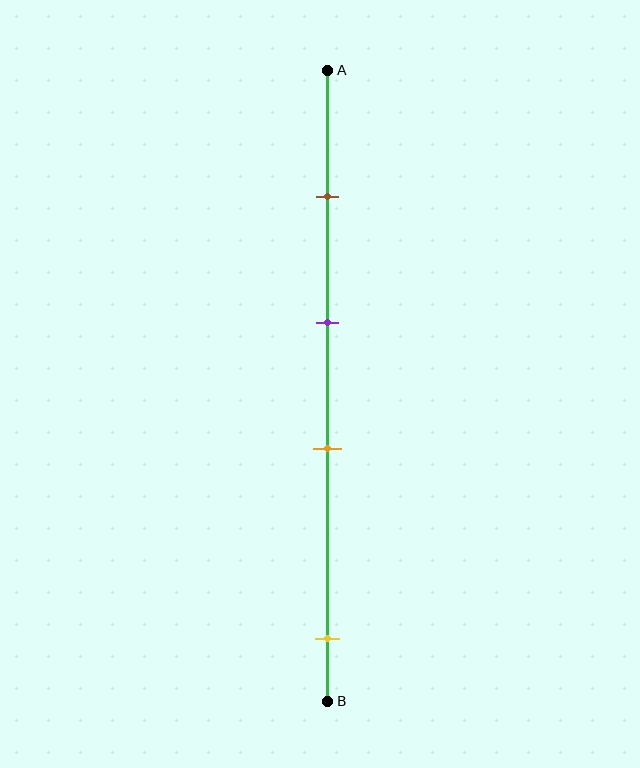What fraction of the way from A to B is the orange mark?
The orange mark is approximately 60% (0.6) of the way from A to B.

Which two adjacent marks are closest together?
The purple and orange marks are the closest adjacent pair.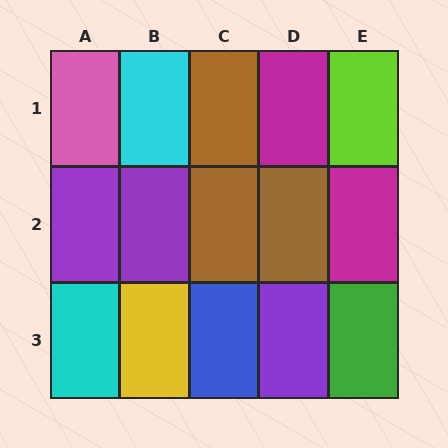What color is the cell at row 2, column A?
Purple.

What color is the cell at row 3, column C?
Blue.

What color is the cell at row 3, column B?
Yellow.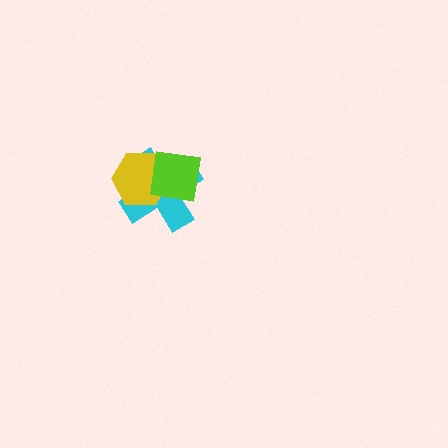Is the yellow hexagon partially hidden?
Yes, it is partially covered by another shape.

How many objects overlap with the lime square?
2 objects overlap with the lime square.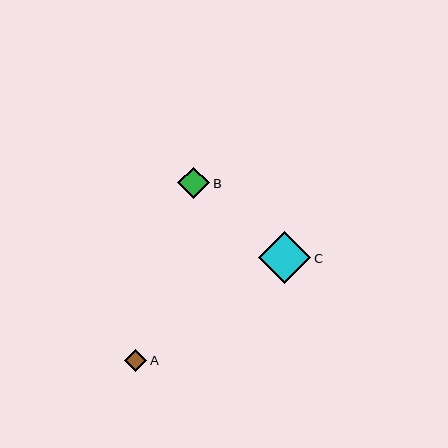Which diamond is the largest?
Diamond C is the largest with a size of approximately 52 pixels.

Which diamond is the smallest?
Diamond A is the smallest with a size of approximately 22 pixels.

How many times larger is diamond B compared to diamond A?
Diamond B is approximately 1.4 times the size of diamond A.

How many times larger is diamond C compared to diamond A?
Diamond C is approximately 2.4 times the size of diamond A.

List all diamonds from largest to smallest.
From largest to smallest: C, B, A.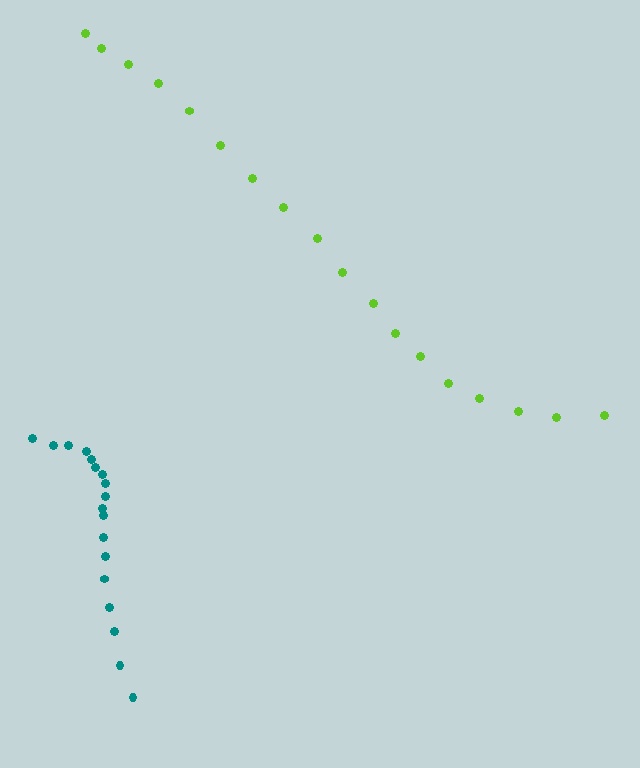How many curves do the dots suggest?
There are 2 distinct paths.